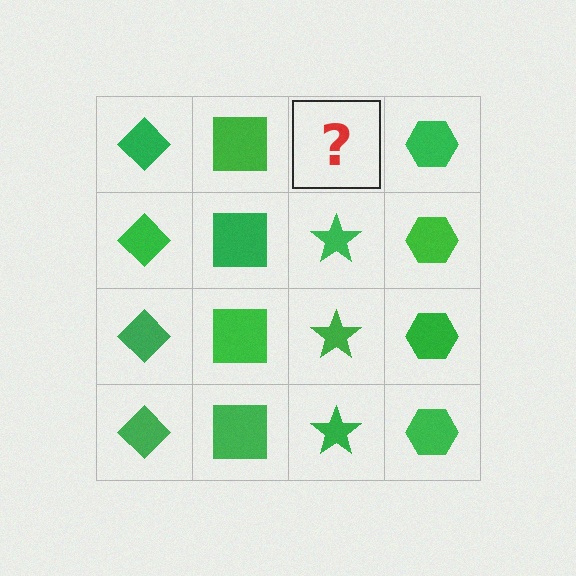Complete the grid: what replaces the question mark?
The question mark should be replaced with a green star.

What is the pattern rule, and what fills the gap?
The rule is that each column has a consistent shape. The gap should be filled with a green star.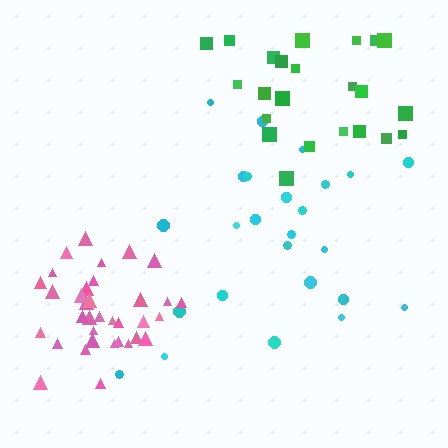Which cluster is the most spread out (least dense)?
Cyan.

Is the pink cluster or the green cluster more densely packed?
Pink.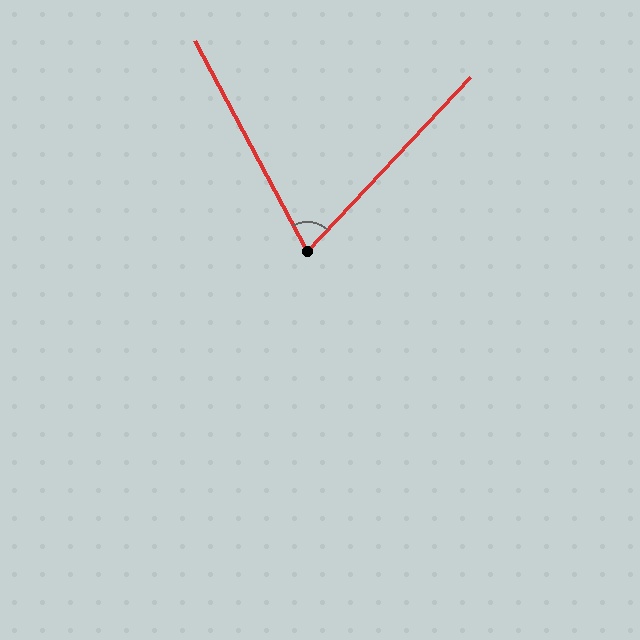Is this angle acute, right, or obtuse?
It is acute.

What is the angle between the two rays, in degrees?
Approximately 71 degrees.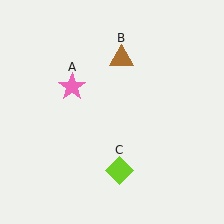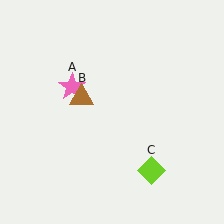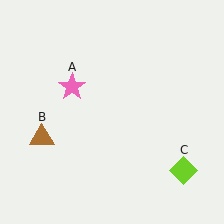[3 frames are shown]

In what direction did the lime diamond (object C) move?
The lime diamond (object C) moved right.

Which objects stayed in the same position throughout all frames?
Pink star (object A) remained stationary.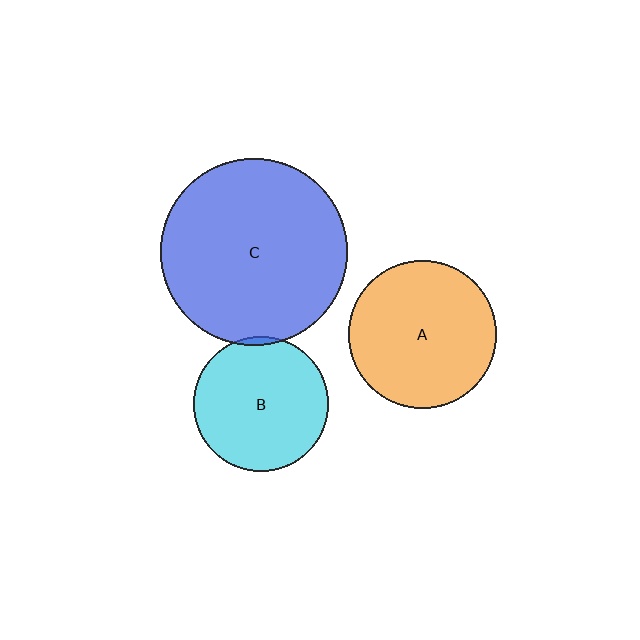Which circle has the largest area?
Circle C (blue).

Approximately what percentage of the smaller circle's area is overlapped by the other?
Approximately 5%.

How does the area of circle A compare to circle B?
Approximately 1.2 times.